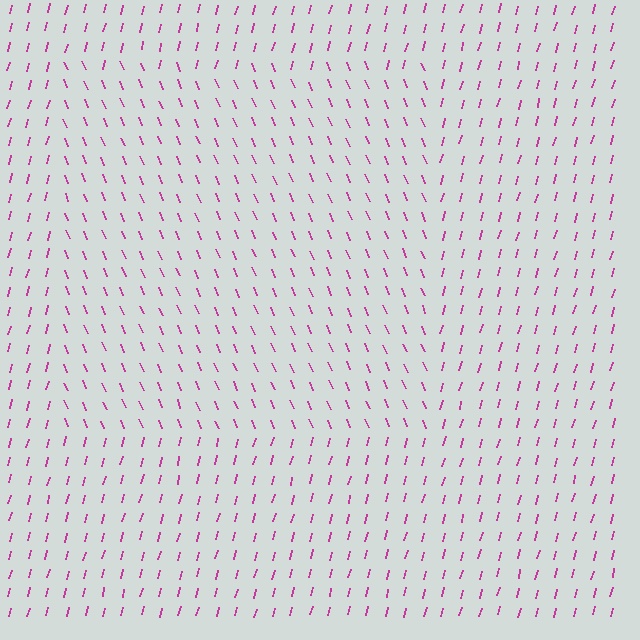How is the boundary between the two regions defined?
The boundary is defined purely by a change in line orientation (approximately 37 degrees difference). All lines are the same color and thickness.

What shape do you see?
I see a rectangle.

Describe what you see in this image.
The image is filled with small magenta line segments. A rectangle region in the image has lines oriented differently from the surrounding lines, creating a visible texture boundary.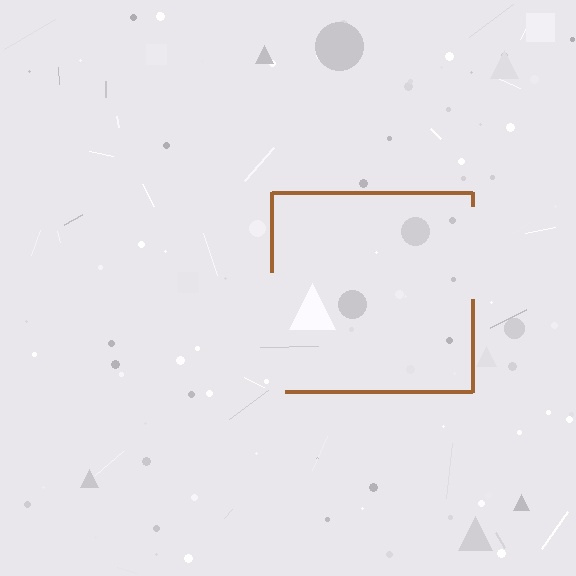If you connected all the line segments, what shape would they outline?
They would outline a square.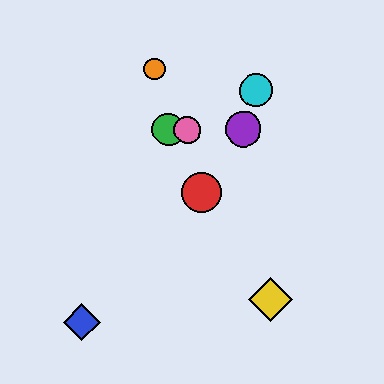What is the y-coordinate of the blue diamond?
The blue diamond is at y≈322.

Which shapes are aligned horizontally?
The green circle, the purple circle, the pink circle are aligned horizontally.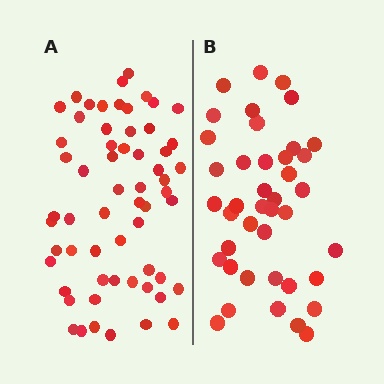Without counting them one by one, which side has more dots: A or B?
Region A (the left region) has more dots.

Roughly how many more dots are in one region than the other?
Region A has approximately 20 more dots than region B.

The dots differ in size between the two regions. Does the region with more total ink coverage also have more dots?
No. Region B has more total ink coverage because its dots are larger, but region A actually contains more individual dots. Total area can be misleading — the number of items is what matters here.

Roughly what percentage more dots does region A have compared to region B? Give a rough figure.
About 45% more.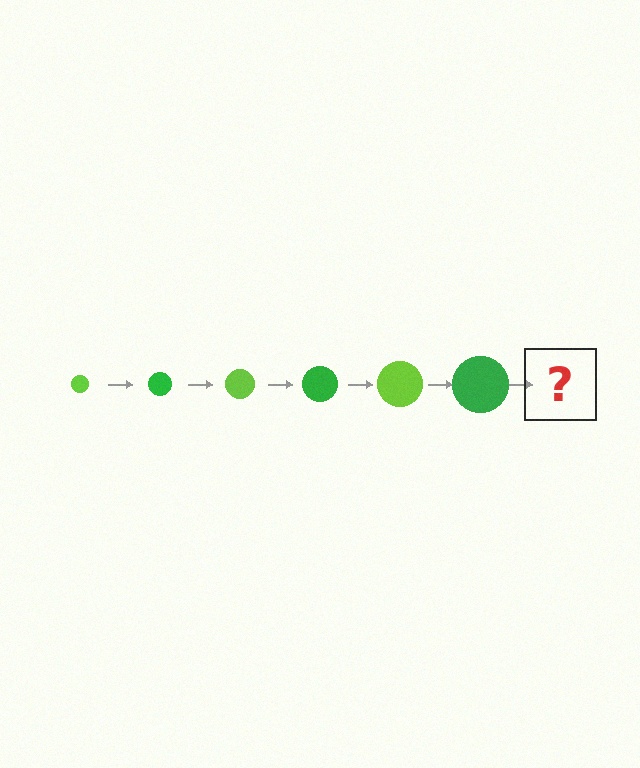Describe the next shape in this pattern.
It should be a lime circle, larger than the previous one.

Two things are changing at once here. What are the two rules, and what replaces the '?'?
The two rules are that the circle grows larger each step and the color cycles through lime and green. The '?' should be a lime circle, larger than the previous one.